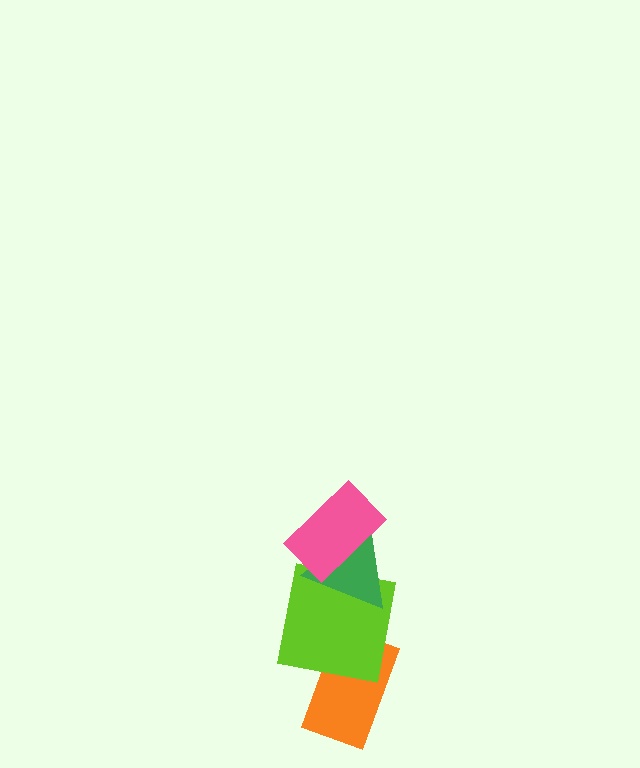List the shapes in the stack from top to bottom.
From top to bottom: the pink rectangle, the green triangle, the lime square, the orange rectangle.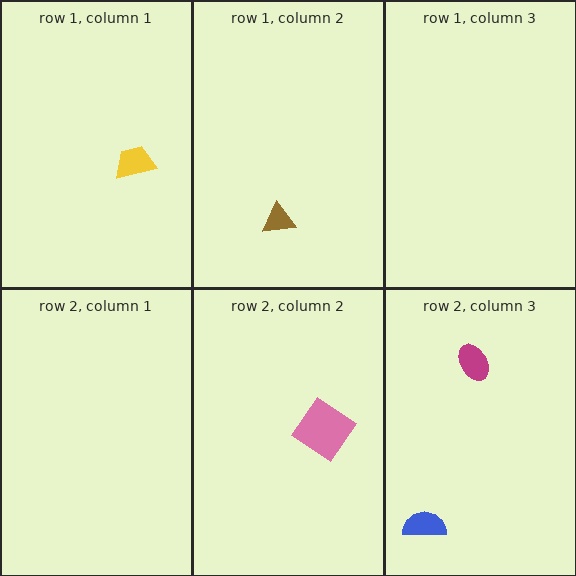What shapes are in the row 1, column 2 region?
The brown triangle.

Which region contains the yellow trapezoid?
The row 1, column 1 region.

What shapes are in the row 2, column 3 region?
The magenta ellipse, the blue semicircle.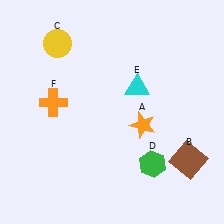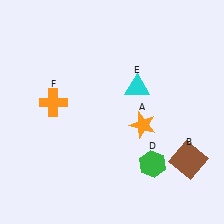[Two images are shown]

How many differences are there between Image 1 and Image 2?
There is 1 difference between the two images.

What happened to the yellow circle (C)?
The yellow circle (C) was removed in Image 2. It was in the top-left area of Image 1.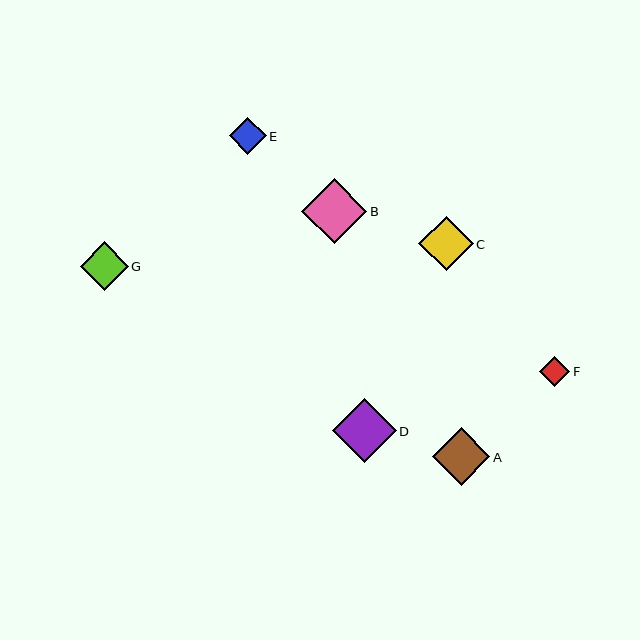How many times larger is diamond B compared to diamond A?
Diamond B is approximately 1.1 times the size of diamond A.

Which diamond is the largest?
Diamond B is the largest with a size of approximately 65 pixels.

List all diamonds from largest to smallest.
From largest to smallest: B, D, A, C, G, E, F.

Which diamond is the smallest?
Diamond F is the smallest with a size of approximately 30 pixels.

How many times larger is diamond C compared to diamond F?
Diamond C is approximately 1.8 times the size of diamond F.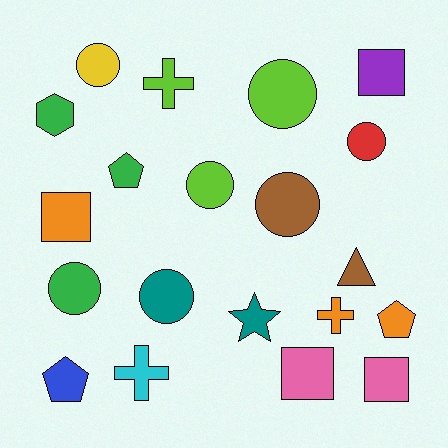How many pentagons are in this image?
There are 3 pentagons.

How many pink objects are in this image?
There are 2 pink objects.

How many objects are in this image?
There are 20 objects.